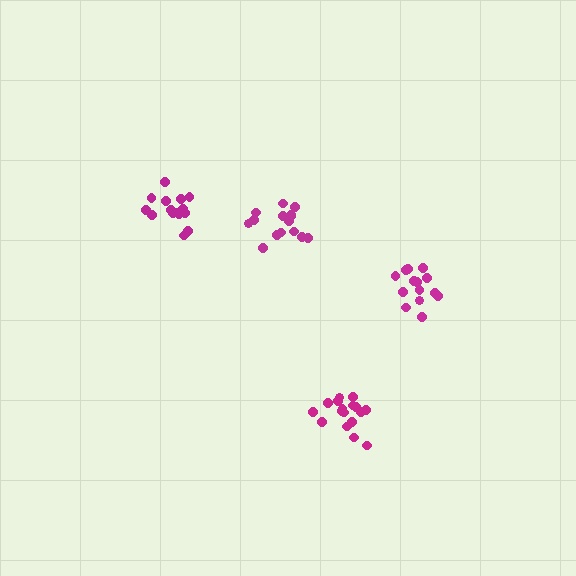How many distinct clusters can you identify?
There are 4 distinct clusters.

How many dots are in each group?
Group 1: 15 dots, Group 2: 15 dots, Group 3: 14 dots, Group 4: 17 dots (61 total).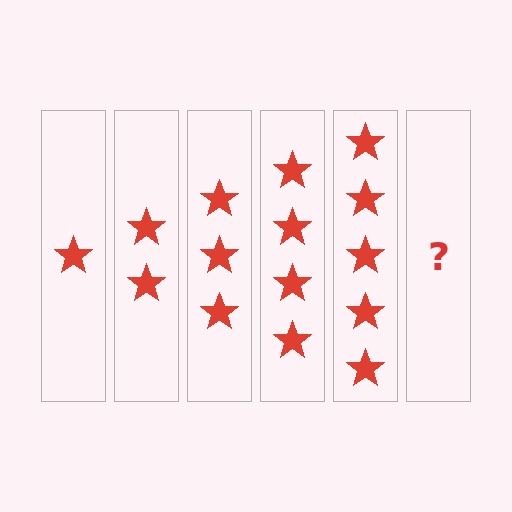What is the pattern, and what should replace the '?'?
The pattern is that each step adds one more star. The '?' should be 6 stars.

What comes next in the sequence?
The next element should be 6 stars.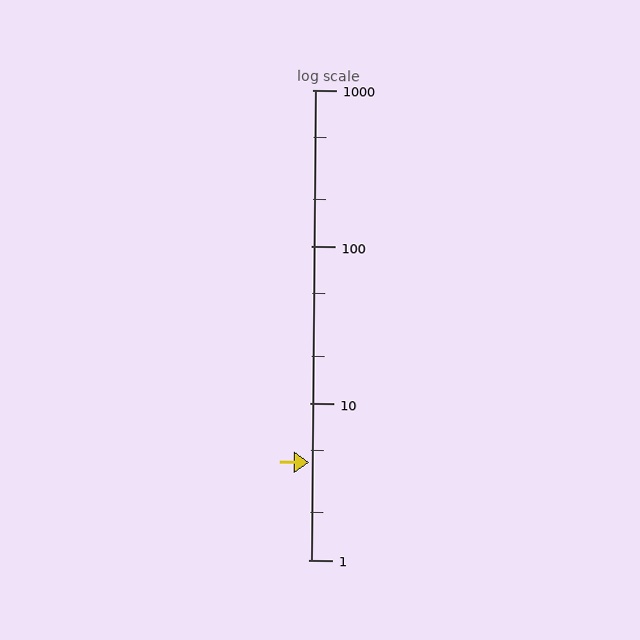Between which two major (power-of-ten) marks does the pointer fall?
The pointer is between 1 and 10.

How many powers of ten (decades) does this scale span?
The scale spans 3 decades, from 1 to 1000.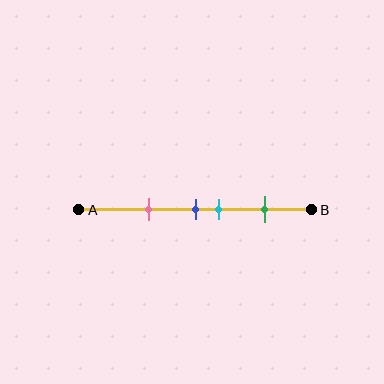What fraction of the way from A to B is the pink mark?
The pink mark is approximately 30% (0.3) of the way from A to B.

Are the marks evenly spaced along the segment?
No, the marks are not evenly spaced.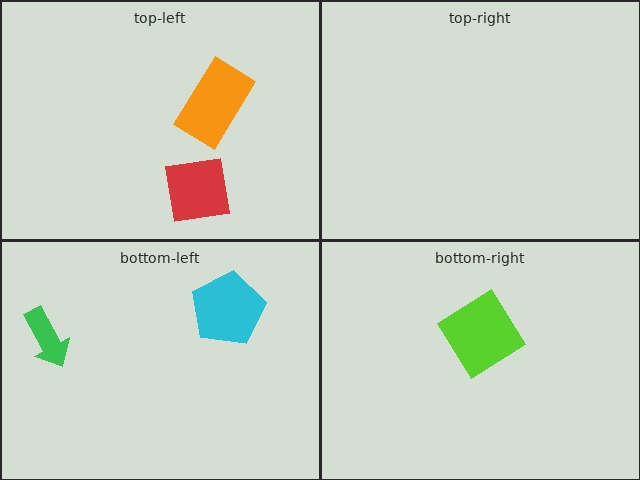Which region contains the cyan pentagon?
The bottom-left region.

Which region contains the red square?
The top-left region.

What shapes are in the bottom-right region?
The lime diamond.